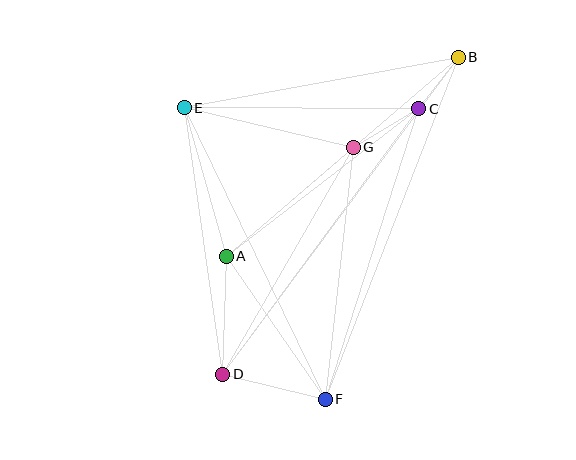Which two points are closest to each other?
Points B and C are closest to each other.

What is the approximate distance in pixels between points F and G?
The distance between F and G is approximately 253 pixels.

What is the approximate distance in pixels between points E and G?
The distance between E and G is approximately 174 pixels.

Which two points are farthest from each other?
Points B and D are farthest from each other.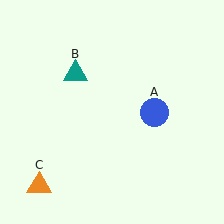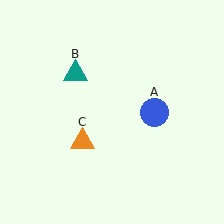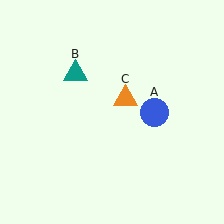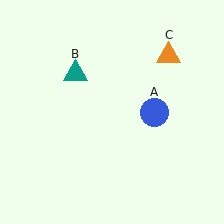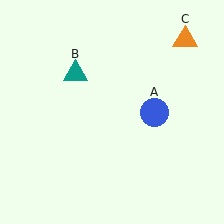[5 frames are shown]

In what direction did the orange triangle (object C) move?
The orange triangle (object C) moved up and to the right.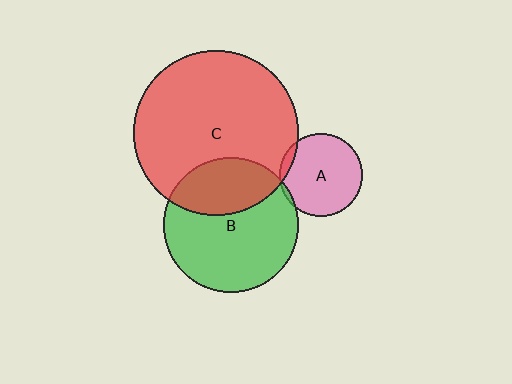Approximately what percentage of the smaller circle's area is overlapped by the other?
Approximately 5%.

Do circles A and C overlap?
Yes.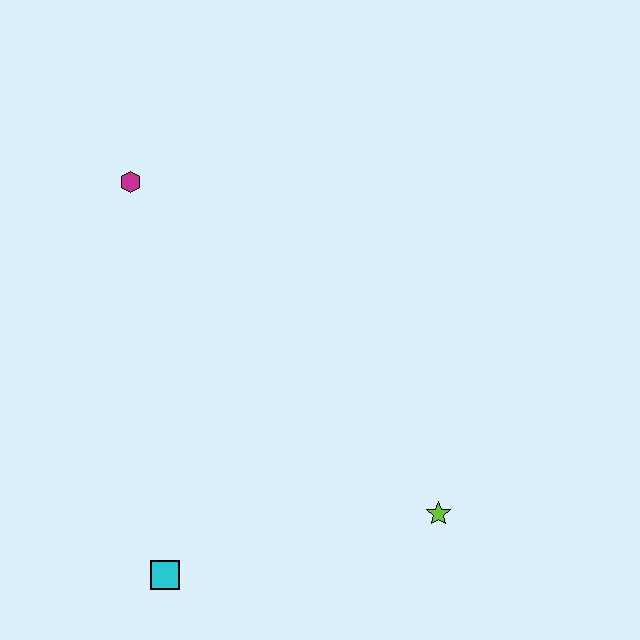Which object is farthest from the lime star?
The magenta hexagon is farthest from the lime star.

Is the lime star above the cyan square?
Yes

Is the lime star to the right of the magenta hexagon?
Yes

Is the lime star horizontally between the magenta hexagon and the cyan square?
No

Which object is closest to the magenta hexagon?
The cyan square is closest to the magenta hexagon.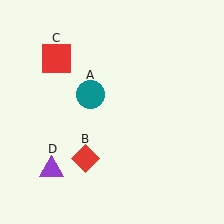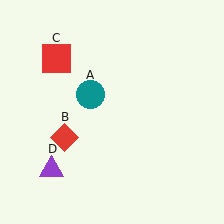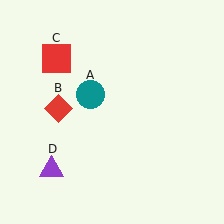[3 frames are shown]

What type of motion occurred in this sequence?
The red diamond (object B) rotated clockwise around the center of the scene.